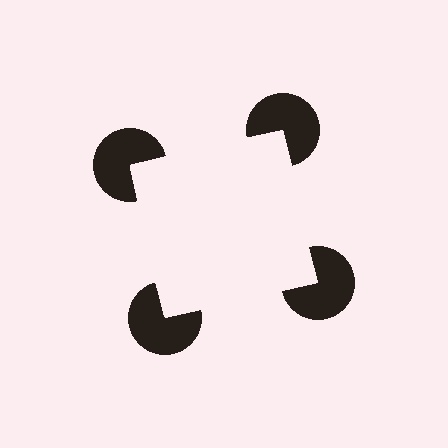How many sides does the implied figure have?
4 sides.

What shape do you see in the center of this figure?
An illusory square — its edges are inferred from the aligned wedge cuts in the pac-man discs, not physically drawn.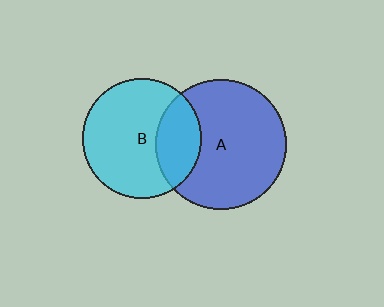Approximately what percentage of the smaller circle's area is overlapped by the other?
Approximately 25%.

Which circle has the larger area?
Circle A (blue).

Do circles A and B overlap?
Yes.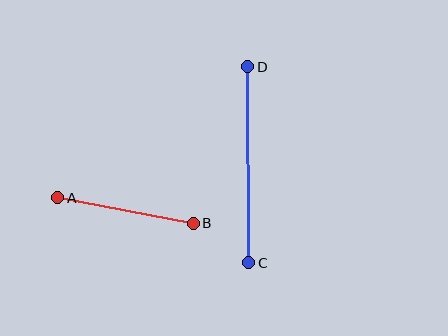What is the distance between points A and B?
The distance is approximately 138 pixels.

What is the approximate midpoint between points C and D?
The midpoint is at approximately (248, 165) pixels.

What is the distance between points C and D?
The distance is approximately 196 pixels.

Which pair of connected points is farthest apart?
Points C and D are farthest apart.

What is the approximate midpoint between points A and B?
The midpoint is at approximately (126, 210) pixels.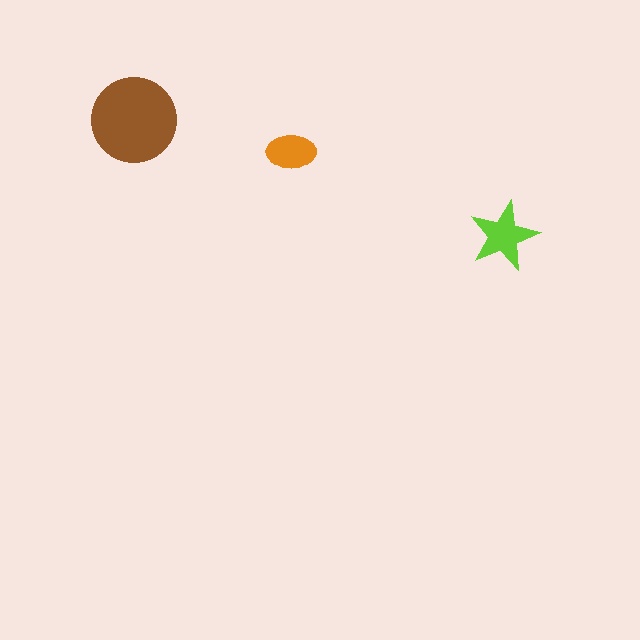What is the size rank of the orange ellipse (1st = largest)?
3rd.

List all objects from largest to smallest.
The brown circle, the lime star, the orange ellipse.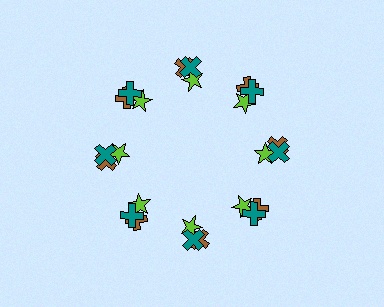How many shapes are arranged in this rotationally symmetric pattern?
There are 24 shapes, arranged in 8 groups of 3.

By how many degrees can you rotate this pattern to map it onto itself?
The pattern maps onto itself every 45 degrees of rotation.